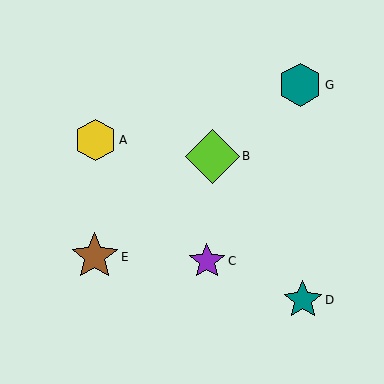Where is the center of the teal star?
The center of the teal star is at (303, 300).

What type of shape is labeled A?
Shape A is a yellow hexagon.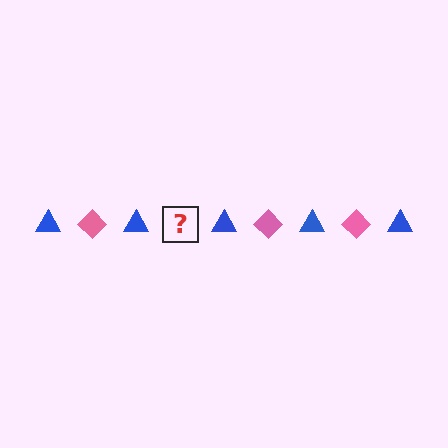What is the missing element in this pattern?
The missing element is a pink diamond.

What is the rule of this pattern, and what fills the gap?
The rule is that the pattern alternates between blue triangle and pink diamond. The gap should be filled with a pink diamond.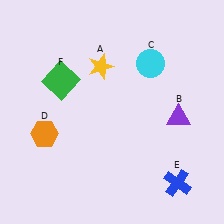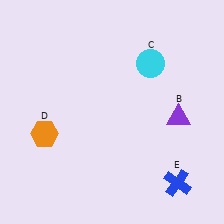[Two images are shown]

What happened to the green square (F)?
The green square (F) was removed in Image 2. It was in the top-left area of Image 1.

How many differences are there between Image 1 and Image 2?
There are 2 differences between the two images.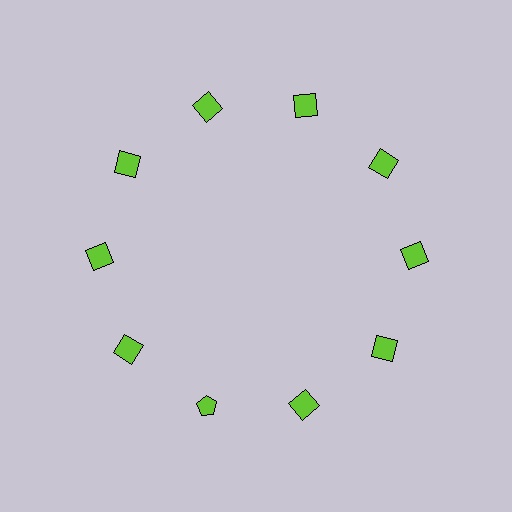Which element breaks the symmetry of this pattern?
The lime pentagon at roughly the 7 o'clock position breaks the symmetry. All other shapes are lime squares.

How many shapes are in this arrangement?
There are 10 shapes arranged in a ring pattern.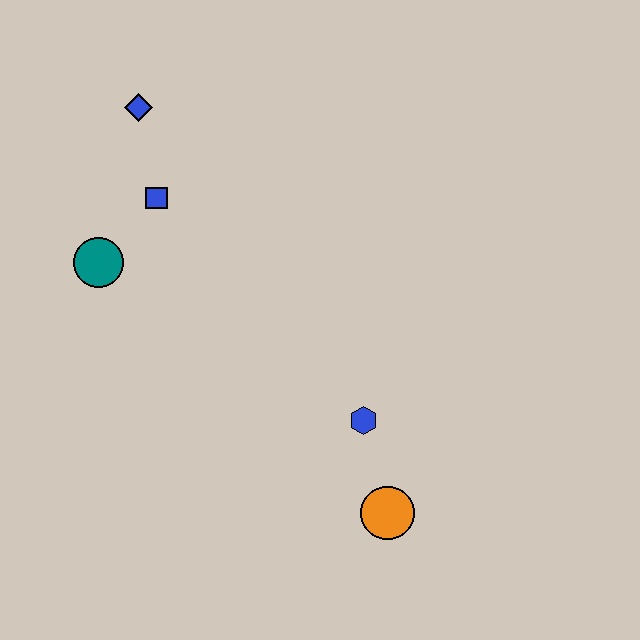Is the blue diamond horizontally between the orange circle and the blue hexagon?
No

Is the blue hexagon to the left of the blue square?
No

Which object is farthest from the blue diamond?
The orange circle is farthest from the blue diamond.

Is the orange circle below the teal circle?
Yes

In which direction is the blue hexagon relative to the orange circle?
The blue hexagon is above the orange circle.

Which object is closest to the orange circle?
The blue hexagon is closest to the orange circle.